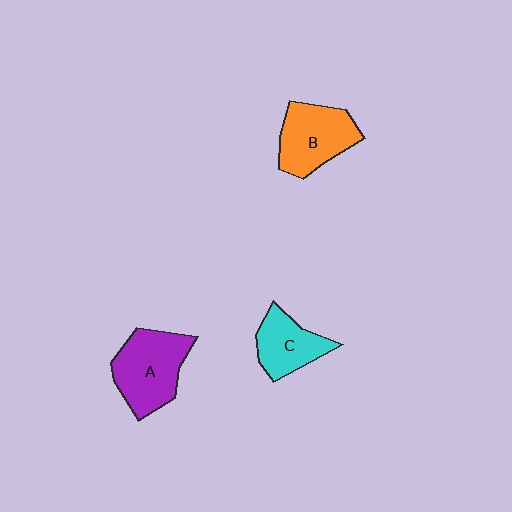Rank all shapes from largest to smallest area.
From largest to smallest: A (purple), B (orange), C (cyan).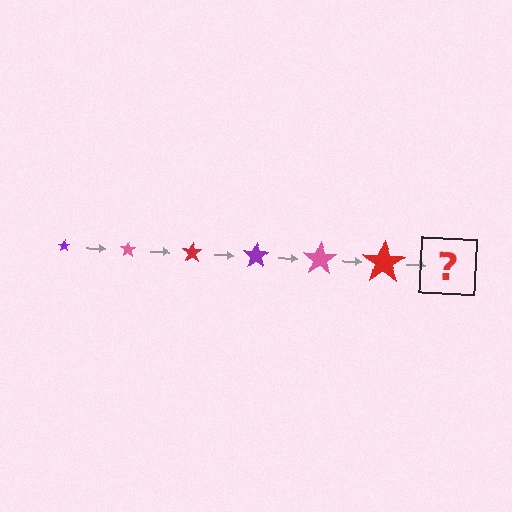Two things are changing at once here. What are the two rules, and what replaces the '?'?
The two rules are that the star grows larger each step and the color cycles through purple, pink, and red. The '?' should be a purple star, larger than the previous one.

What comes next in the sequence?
The next element should be a purple star, larger than the previous one.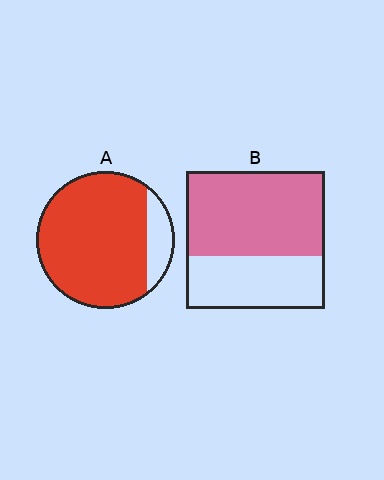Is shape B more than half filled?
Yes.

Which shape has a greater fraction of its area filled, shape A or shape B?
Shape A.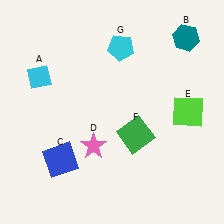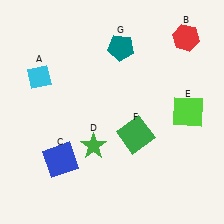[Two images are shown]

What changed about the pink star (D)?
In Image 1, D is pink. In Image 2, it changed to green.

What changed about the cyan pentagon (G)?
In Image 1, G is cyan. In Image 2, it changed to teal.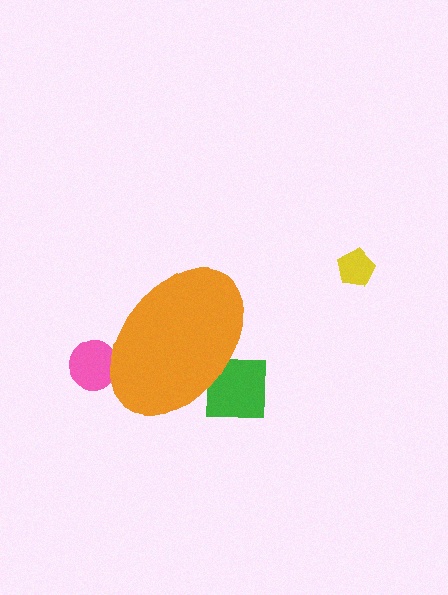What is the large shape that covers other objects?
An orange ellipse.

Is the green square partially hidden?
Yes, the green square is partially hidden behind the orange ellipse.